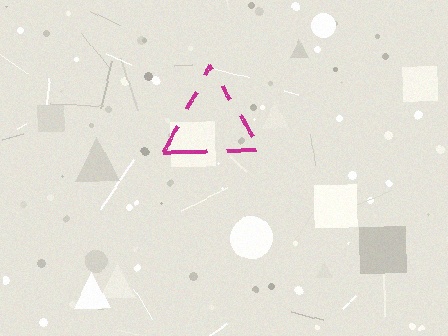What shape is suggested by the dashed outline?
The dashed outline suggests a triangle.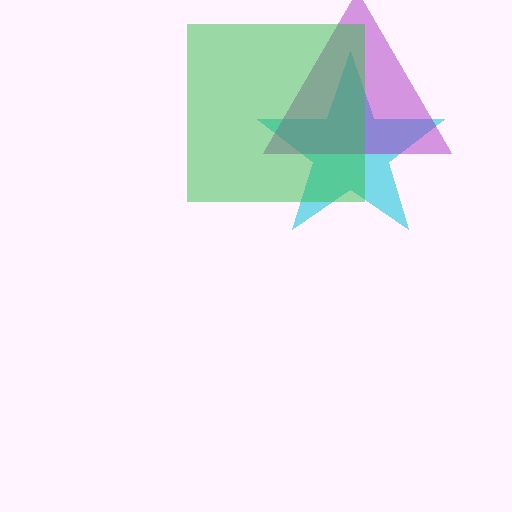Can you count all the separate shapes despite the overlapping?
Yes, there are 3 separate shapes.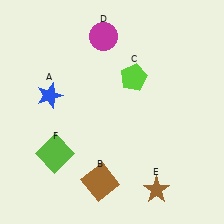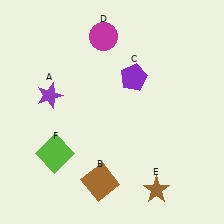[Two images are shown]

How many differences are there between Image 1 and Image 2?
There are 2 differences between the two images.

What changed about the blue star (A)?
In Image 1, A is blue. In Image 2, it changed to purple.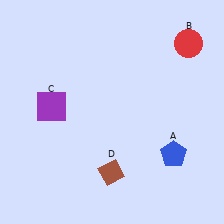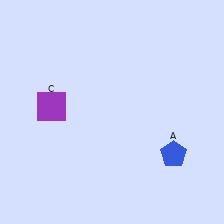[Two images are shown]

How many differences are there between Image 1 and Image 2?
There are 2 differences between the two images.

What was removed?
The brown diamond (D), the red circle (B) were removed in Image 2.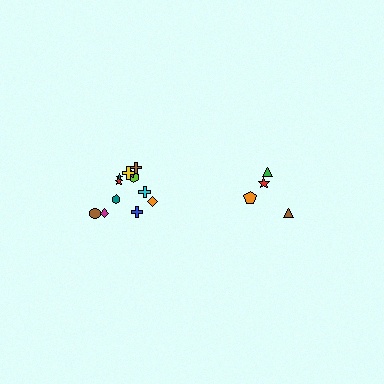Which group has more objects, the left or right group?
The left group.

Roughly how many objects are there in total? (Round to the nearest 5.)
Roughly 15 objects in total.